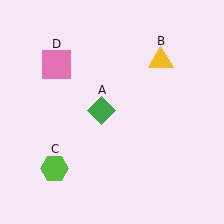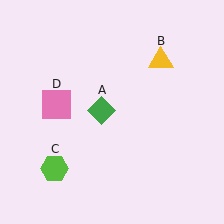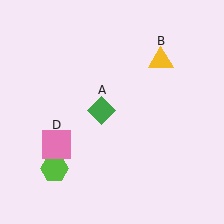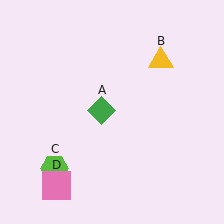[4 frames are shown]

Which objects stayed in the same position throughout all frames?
Green diamond (object A) and yellow triangle (object B) and lime hexagon (object C) remained stationary.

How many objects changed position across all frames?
1 object changed position: pink square (object D).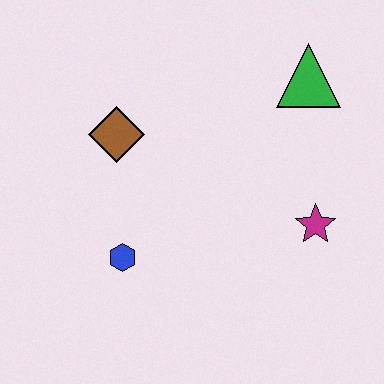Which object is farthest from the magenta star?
The brown diamond is farthest from the magenta star.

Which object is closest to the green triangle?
The magenta star is closest to the green triangle.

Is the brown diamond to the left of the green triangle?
Yes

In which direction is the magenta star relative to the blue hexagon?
The magenta star is to the right of the blue hexagon.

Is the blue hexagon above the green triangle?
No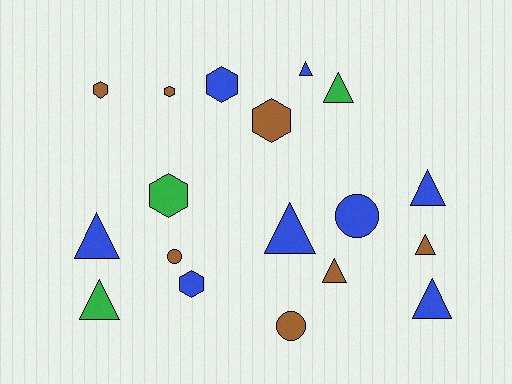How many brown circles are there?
There are 2 brown circles.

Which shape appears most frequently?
Triangle, with 9 objects.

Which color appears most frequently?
Blue, with 8 objects.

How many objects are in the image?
There are 18 objects.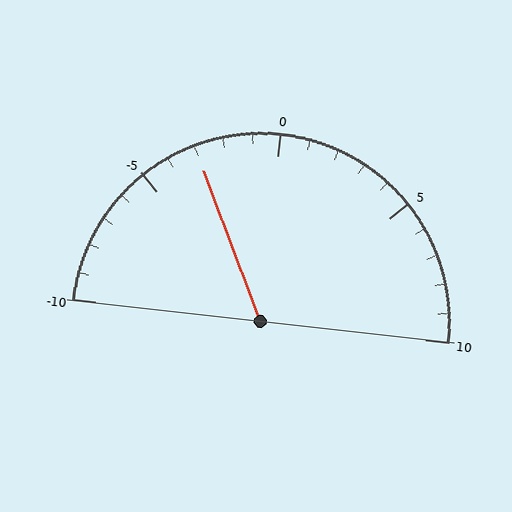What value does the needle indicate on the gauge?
The needle indicates approximately -3.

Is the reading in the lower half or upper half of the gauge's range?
The reading is in the lower half of the range (-10 to 10).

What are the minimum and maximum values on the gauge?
The gauge ranges from -10 to 10.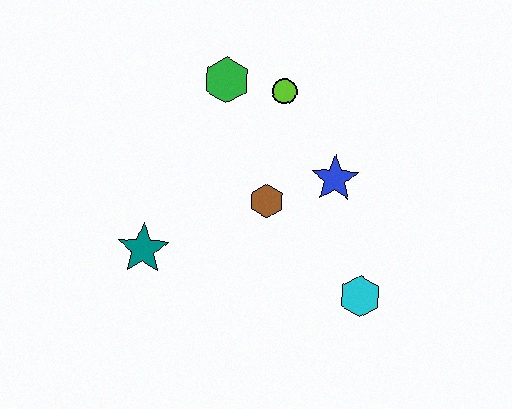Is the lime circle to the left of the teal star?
No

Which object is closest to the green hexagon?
The lime circle is closest to the green hexagon.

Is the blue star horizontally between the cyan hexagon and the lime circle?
Yes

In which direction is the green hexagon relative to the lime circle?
The green hexagon is to the left of the lime circle.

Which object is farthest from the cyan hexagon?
The green hexagon is farthest from the cyan hexagon.